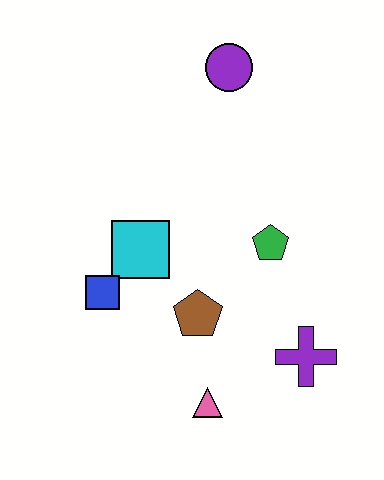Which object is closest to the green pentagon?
The brown pentagon is closest to the green pentagon.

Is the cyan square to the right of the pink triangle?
No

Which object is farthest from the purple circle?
The pink triangle is farthest from the purple circle.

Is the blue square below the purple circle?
Yes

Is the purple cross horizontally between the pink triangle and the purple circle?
No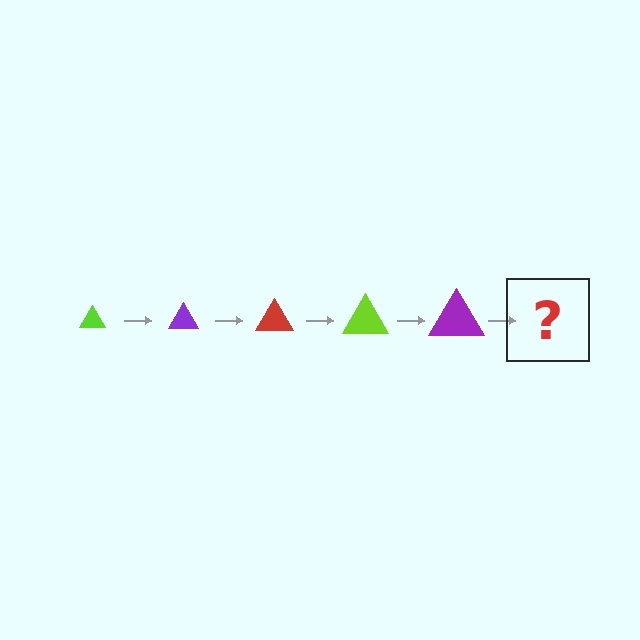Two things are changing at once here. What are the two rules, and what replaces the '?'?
The two rules are that the triangle grows larger each step and the color cycles through lime, purple, and red. The '?' should be a red triangle, larger than the previous one.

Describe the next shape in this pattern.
It should be a red triangle, larger than the previous one.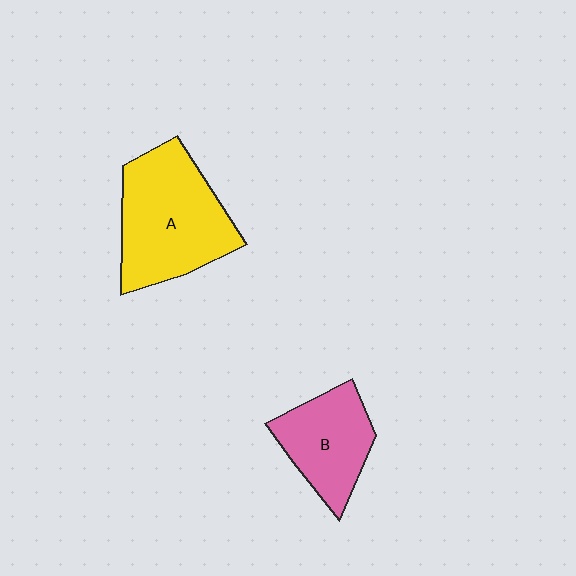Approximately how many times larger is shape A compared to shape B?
Approximately 1.5 times.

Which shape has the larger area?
Shape A (yellow).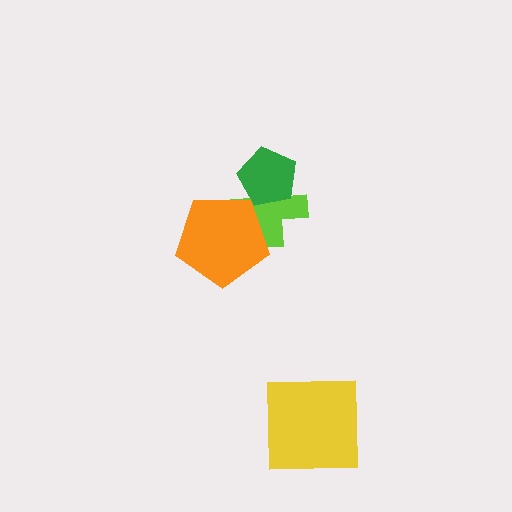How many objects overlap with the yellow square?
0 objects overlap with the yellow square.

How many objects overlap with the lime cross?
2 objects overlap with the lime cross.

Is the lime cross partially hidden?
Yes, it is partially covered by another shape.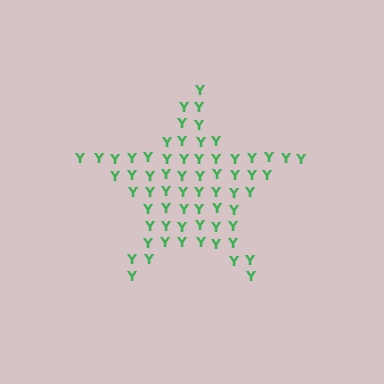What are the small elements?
The small elements are letter Y's.